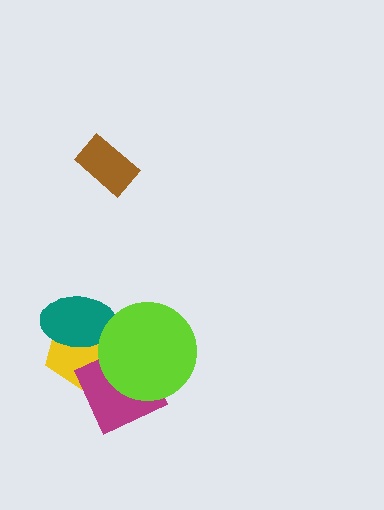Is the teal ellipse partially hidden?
Yes, it is partially covered by another shape.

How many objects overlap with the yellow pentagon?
3 objects overlap with the yellow pentagon.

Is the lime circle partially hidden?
No, no other shape covers it.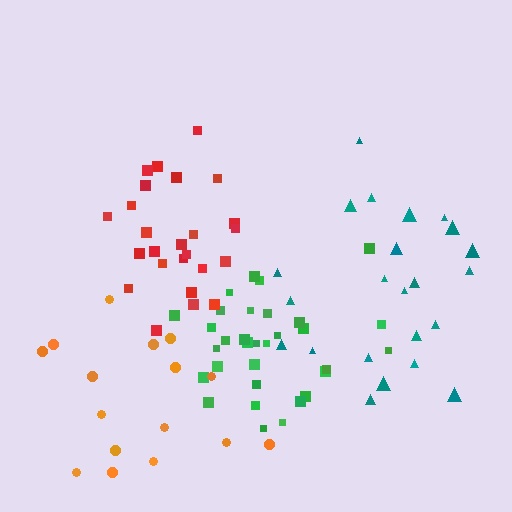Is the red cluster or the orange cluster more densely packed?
Red.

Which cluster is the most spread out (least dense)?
Orange.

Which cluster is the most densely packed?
Red.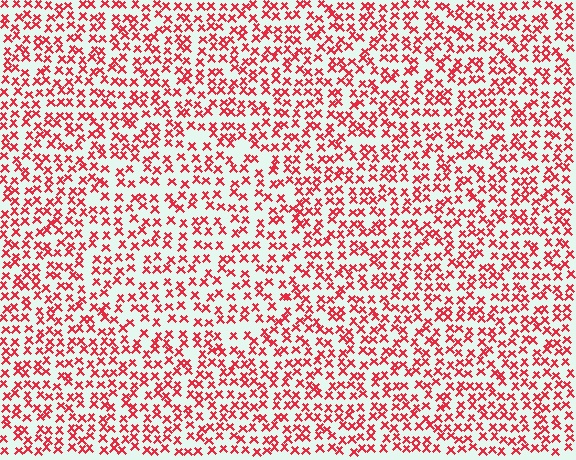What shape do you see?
I see a circle.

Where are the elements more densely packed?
The elements are more densely packed outside the circle boundary.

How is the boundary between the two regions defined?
The boundary is defined by a change in element density (approximately 1.4x ratio). All elements are the same color, size, and shape.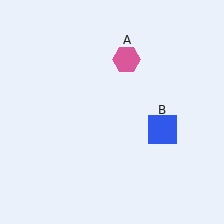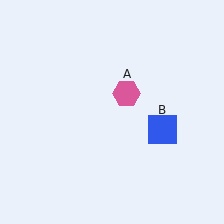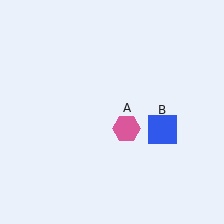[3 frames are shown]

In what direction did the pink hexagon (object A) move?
The pink hexagon (object A) moved down.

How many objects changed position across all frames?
1 object changed position: pink hexagon (object A).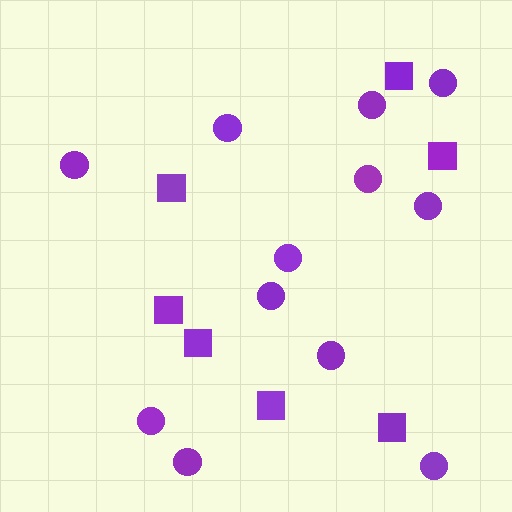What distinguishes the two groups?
There are 2 groups: one group of squares (7) and one group of circles (12).